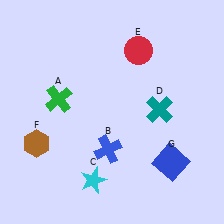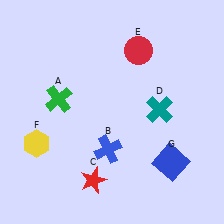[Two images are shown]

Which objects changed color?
C changed from cyan to red. F changed from brown to yellow.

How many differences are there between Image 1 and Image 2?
There are 2 differences between the two images.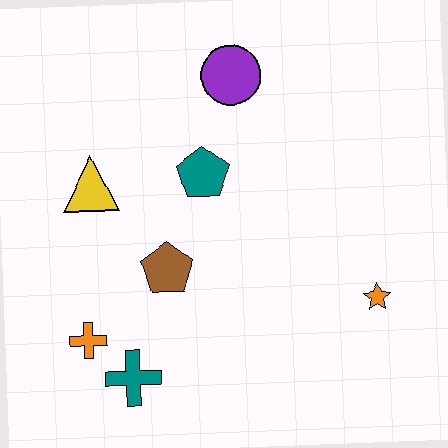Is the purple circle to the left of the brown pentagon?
No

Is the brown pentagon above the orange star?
Yes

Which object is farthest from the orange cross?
The purple circle is farthest from the orange cross.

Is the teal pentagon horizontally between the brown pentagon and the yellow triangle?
No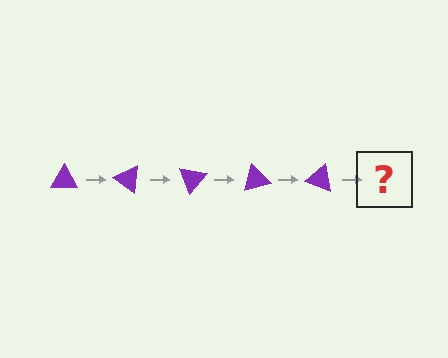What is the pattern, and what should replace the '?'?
The pattern is that the triangle rotates 35 degrees each step. The '?' should be a purple triangle rotated 175 degrees.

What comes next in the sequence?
The next element should be a purple triangle rotated 175 degrees.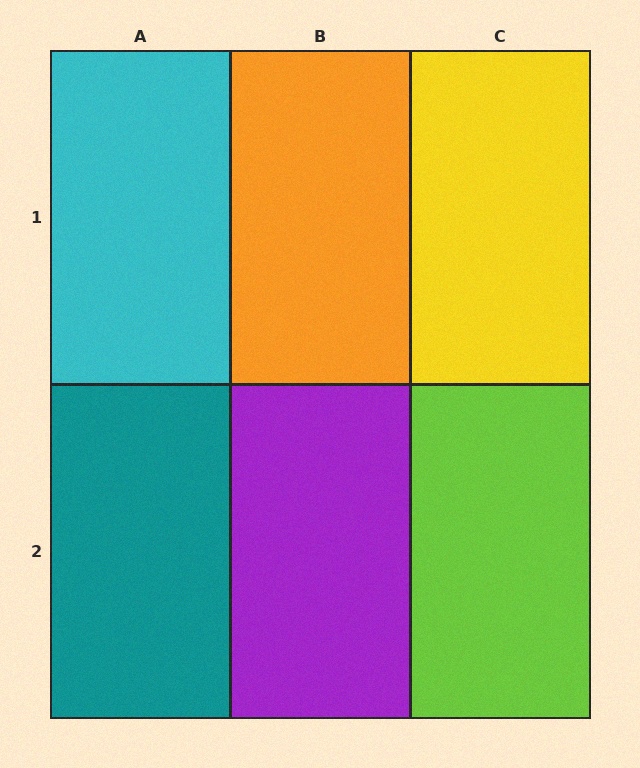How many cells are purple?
1 cell is purple.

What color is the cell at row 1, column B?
Orange.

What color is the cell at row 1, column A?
Cyan.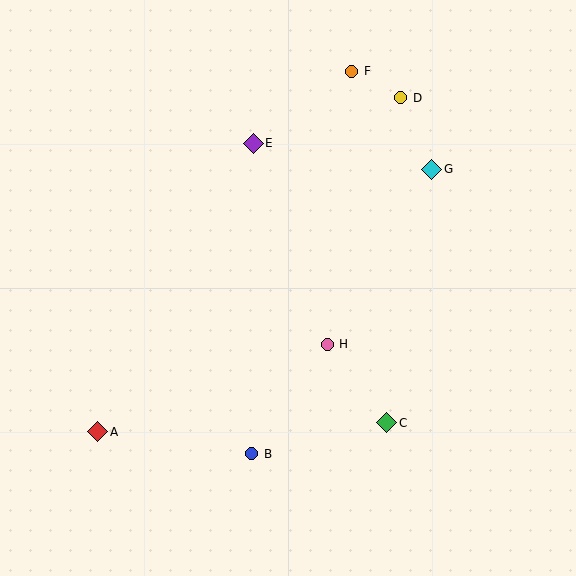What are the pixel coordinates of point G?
Point G is at (432, 169).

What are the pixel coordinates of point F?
Point F is at (351, 71).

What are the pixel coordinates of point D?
Point D is at (401, 98).